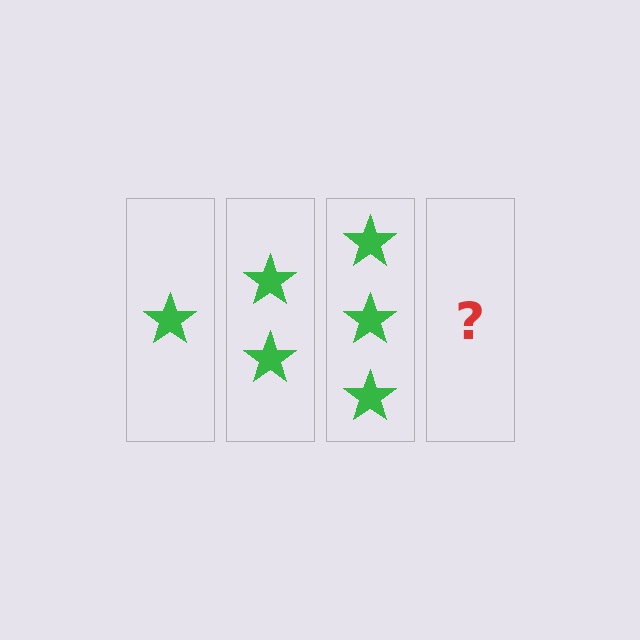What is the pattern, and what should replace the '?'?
The pattern is that each step adds one more star. The '?' should be 4 stars.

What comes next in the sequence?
The next element should be 4 stars.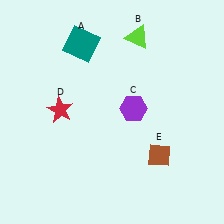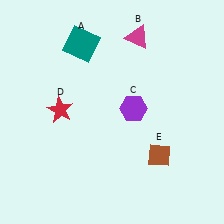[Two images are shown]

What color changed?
The triangle (B) changed from lime in Image 1 to magenta in Image 2.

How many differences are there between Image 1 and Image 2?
There is 1 difference between the two images.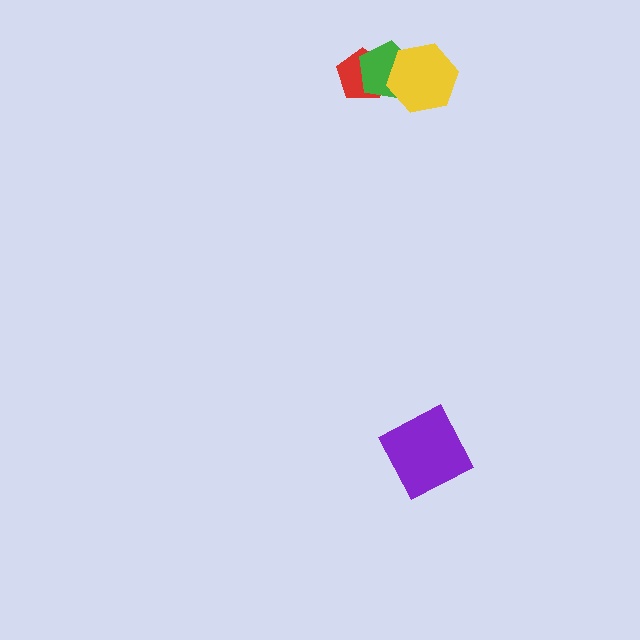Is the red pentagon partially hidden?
Yes, it is partially covered by another shape.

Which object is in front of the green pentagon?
The yellow hexagon is in front of the green pentagon.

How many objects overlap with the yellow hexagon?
1 object overlaps with the yellow hexagon.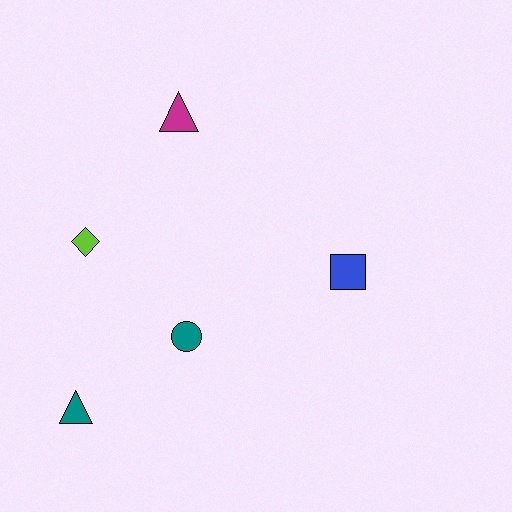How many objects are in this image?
There are 5 objects.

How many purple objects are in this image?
There are no purple objects.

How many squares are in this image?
There is 1 square.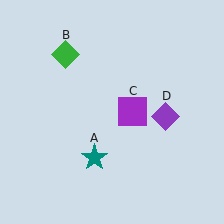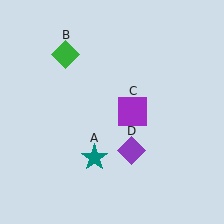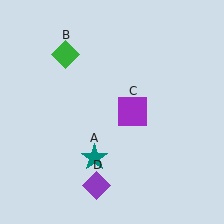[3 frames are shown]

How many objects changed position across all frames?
1 object changed position: purple diamond (object D).